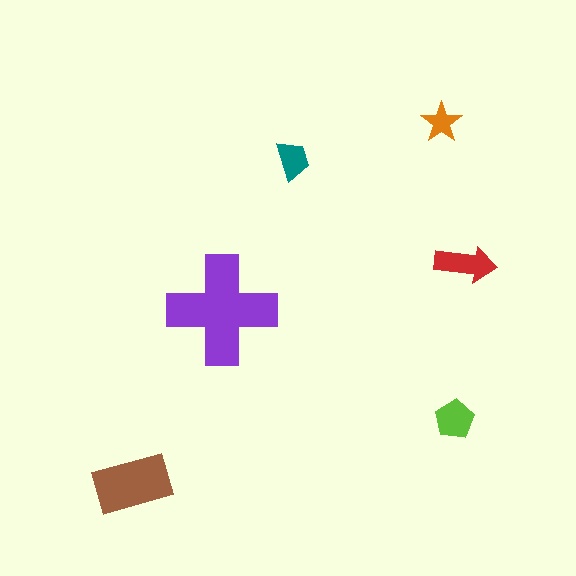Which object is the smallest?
The orange star.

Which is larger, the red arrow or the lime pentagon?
The red arrow.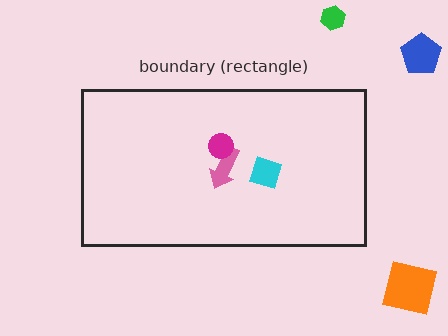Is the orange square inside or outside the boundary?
Outside.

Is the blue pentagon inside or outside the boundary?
Outside.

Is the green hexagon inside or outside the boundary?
Outside.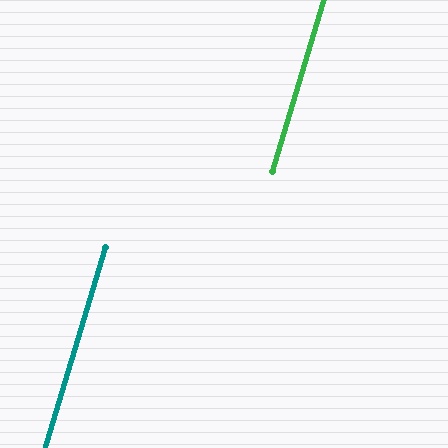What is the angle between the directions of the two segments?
Approximately 0 degrees.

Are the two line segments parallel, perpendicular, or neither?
Parallel — their directions differ by only 0.0°.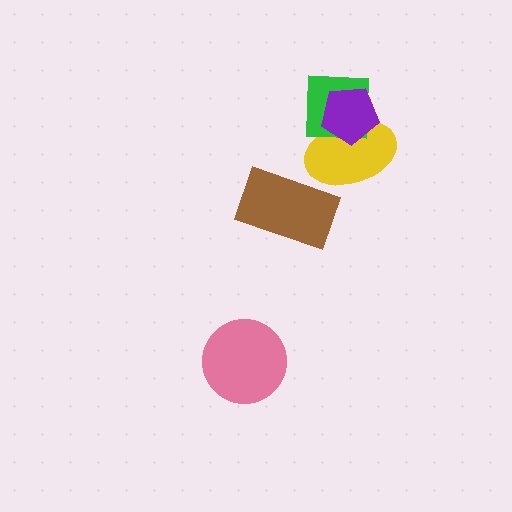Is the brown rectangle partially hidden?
No, no other shape covers it.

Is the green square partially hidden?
Yes, it is partially covered by another shape.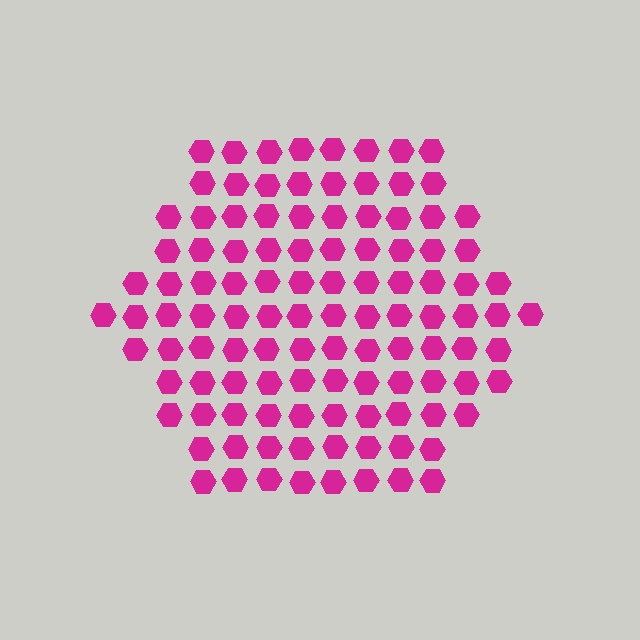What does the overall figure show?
The overall figure shows a hexagon.